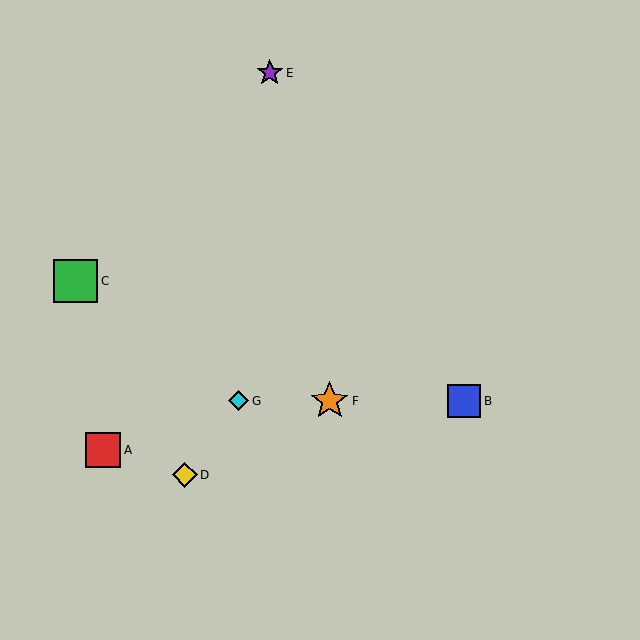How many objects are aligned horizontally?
3 objects (B, F, G) are aligned horizontally.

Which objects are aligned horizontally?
Objects B, F, G are aligned horizontally.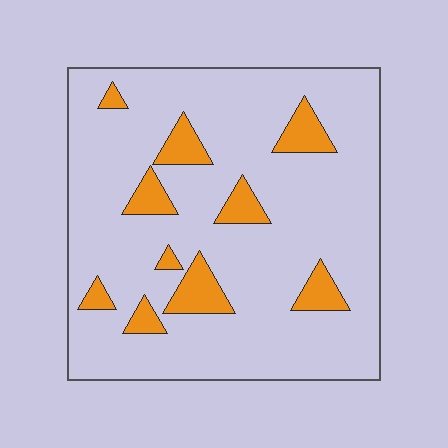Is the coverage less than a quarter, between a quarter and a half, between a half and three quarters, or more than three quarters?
Less than a quarter.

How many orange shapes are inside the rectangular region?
10.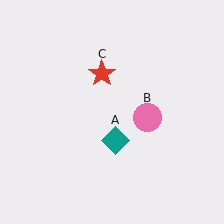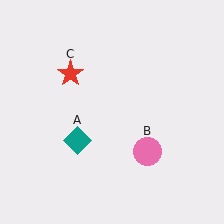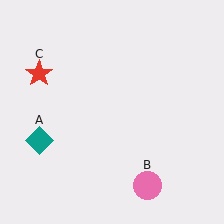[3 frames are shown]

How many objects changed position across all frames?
3 objects changed position: teal diamond (object A), pink circle (object B), red star (object C).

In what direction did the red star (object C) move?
The red star (object C) moved left.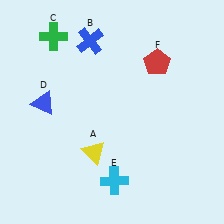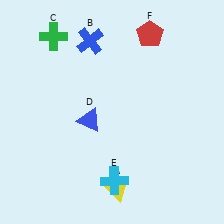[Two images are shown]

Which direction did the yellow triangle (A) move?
The yellow triangle (A) moved down.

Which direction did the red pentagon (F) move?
The red pentagon (F) moved up.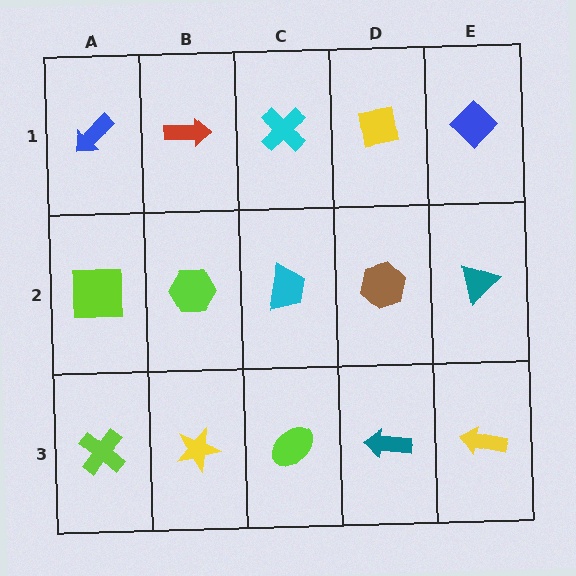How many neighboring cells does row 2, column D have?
4.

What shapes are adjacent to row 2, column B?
A red arrow (row 1, column B), a yellow star (row 3, column B), a lime square (row 2, column A), a cyan trapezoid (row 2, column C).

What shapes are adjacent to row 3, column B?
A lime hexagon (row 2, column B), a lime cross (row 3, column A), a lime ellipse (row 3, column C).